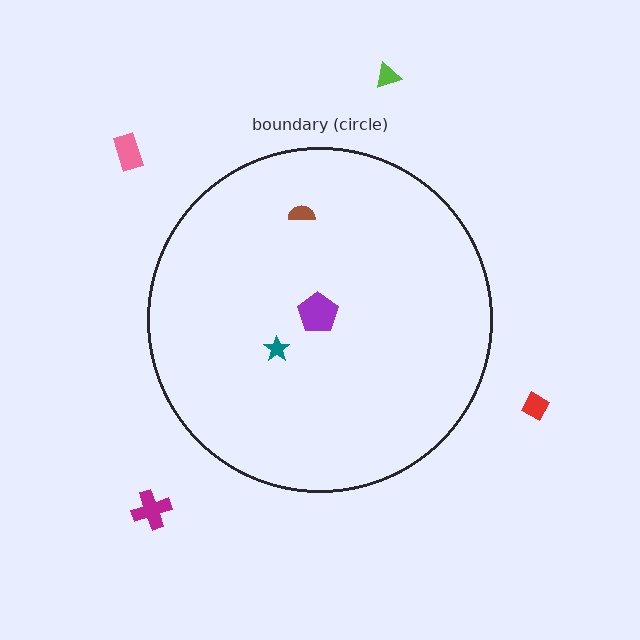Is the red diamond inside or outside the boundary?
Outside.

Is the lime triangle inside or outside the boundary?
Outside.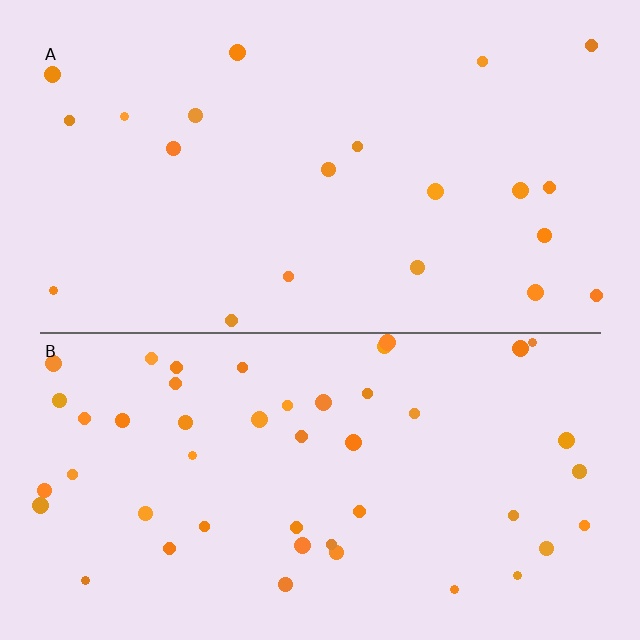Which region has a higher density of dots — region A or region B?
B (the bottom).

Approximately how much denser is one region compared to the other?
Approximately 2.2× — region B over region A.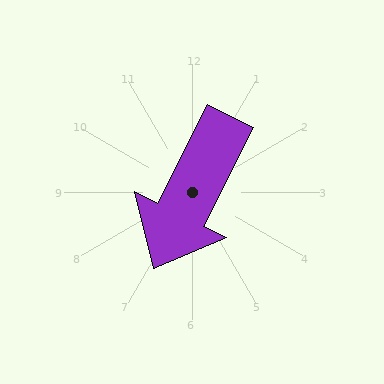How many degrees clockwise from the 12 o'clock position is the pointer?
Approximately 207 degrees.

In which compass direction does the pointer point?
Southwest.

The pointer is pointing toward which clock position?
Roughly 7 o'clock.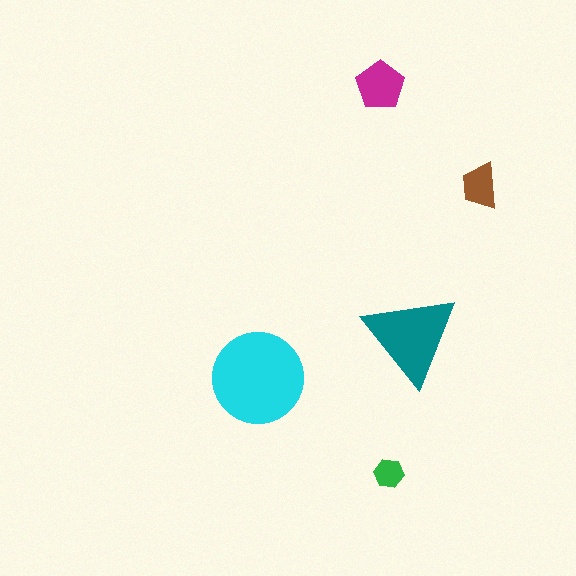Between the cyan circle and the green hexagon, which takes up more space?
The cyan circle.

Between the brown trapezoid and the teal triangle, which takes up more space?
The teal triangle.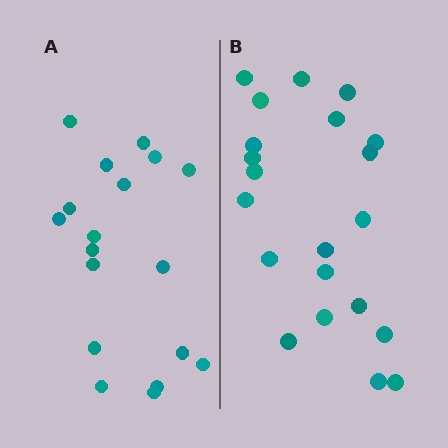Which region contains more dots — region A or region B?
Region B (the right region) has more dots.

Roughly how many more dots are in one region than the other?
Region B has just a few more — roughly 2 or 3 more dots than region A.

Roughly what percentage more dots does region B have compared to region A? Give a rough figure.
About 15% more.